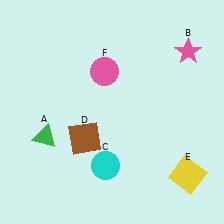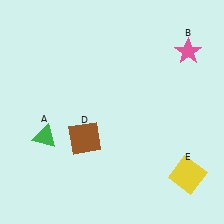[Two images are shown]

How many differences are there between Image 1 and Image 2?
There are 2 differences between the two images.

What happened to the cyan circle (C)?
The cyan circle (C) was removed in Image 2. It was in the bottom-left area of Image 1.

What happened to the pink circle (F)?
The pink circle (F) was removed in Image 2. It was in the top-left area of Image 1.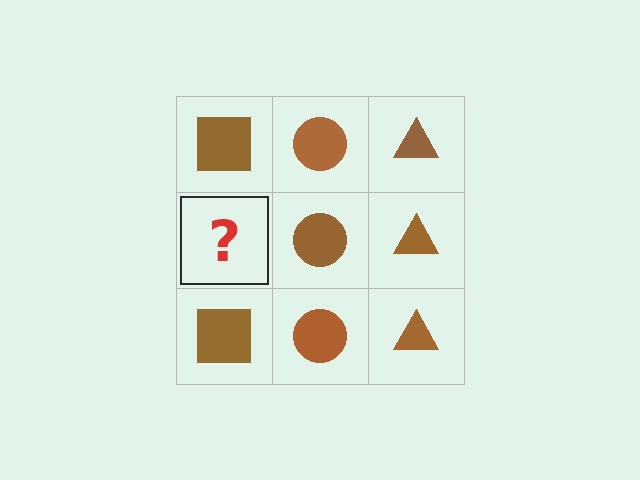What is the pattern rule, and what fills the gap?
The rule is that each column has a consistent shape. The gap should be filled with a brown square.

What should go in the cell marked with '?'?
The missing cell should contain a brown square.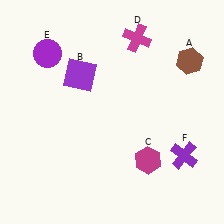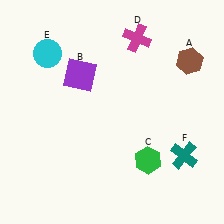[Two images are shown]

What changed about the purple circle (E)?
In Image 1, E is purple. In Image 2, it changed to cyan.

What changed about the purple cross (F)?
In Image 1, F is purple. In Image 2, it changed to teal.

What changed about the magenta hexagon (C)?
In Image 1, C is magenta. In Image 2, it changed to green.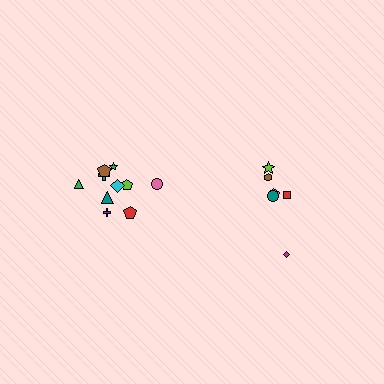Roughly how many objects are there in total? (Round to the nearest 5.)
Roughly 15 objects in total.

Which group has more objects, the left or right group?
The left group.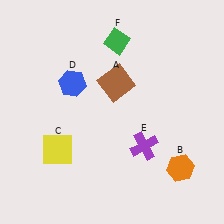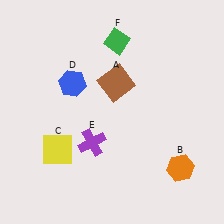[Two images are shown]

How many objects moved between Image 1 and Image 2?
1 object moved between the two images.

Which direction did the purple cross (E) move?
The purple cross (E) moved left.